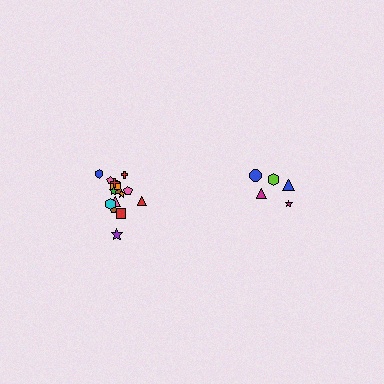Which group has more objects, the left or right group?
The left group.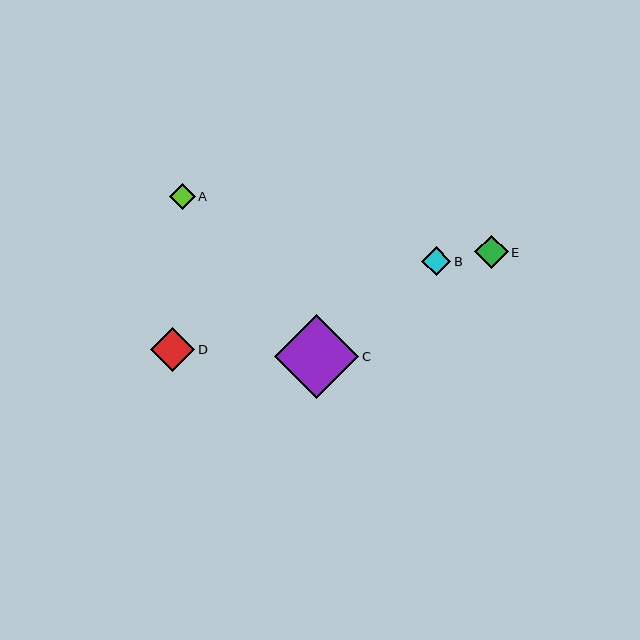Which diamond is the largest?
Diamond C is the largest with a size of approximately 85 pixels.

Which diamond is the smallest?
Diamond A is the smallest with a size of approximately 26 pixels.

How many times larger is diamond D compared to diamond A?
Diamond D is approximately 1.7 times the size of diamond A.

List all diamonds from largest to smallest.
From largest to smallest: C, D, E, B, A.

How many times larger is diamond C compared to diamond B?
Diamond C is approximately 2.9 times the size of diamond B.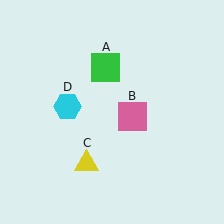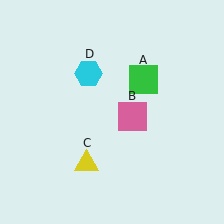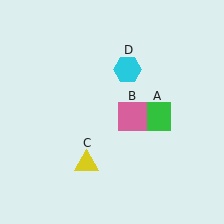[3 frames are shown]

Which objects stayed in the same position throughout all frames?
Pink square (object B) and yellow triangle (object C) remained stationary.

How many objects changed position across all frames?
2 objects changed position: green square (object A), cyan hexagon (object D).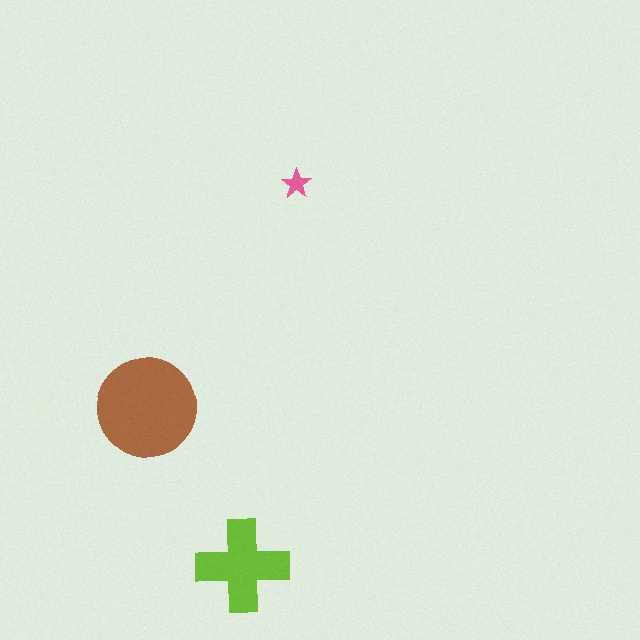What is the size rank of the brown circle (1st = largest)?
1st.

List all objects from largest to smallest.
The brown circle, the lime cross, the pink star.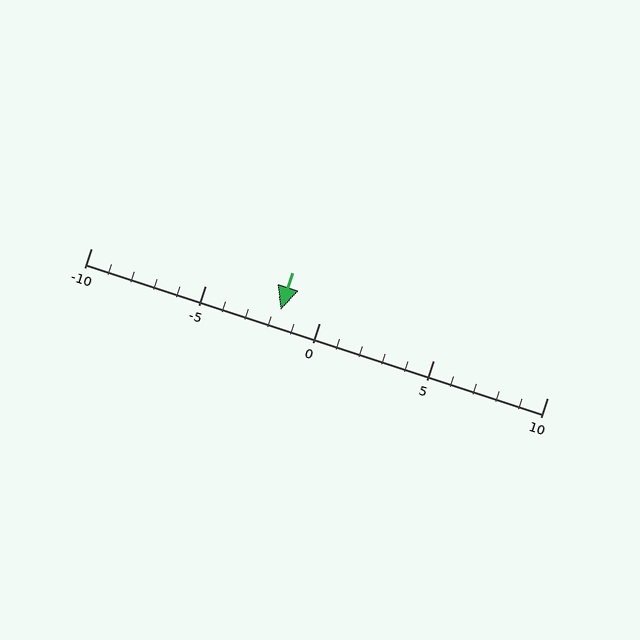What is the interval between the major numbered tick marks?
The major tick marks are spaced 5 units apart.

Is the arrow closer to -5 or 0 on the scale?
The arrow is closer to 0.